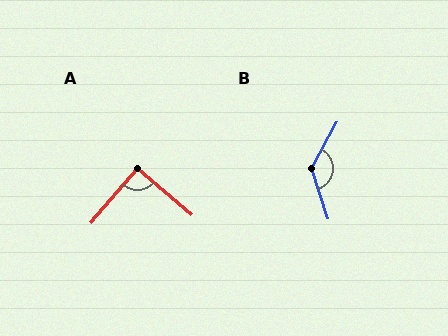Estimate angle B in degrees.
Approximately 133 degrees.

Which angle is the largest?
B, at approximately 133 degrees.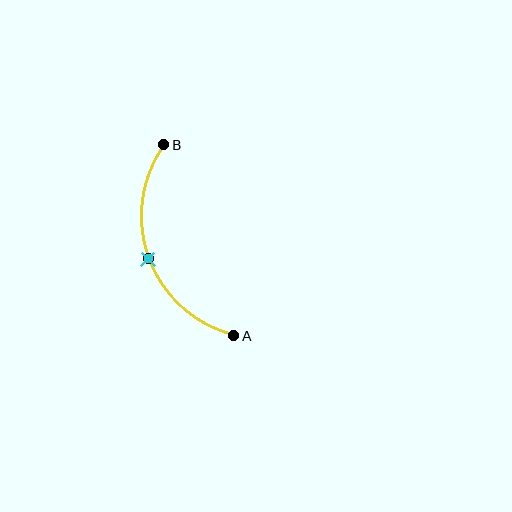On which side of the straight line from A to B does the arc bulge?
The arc bulges to the left of the straight line connecting A and B.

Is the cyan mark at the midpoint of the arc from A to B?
Yes. The cyan mark lies on the arc at equal arc-length from both A and B — it is the arc midpoint.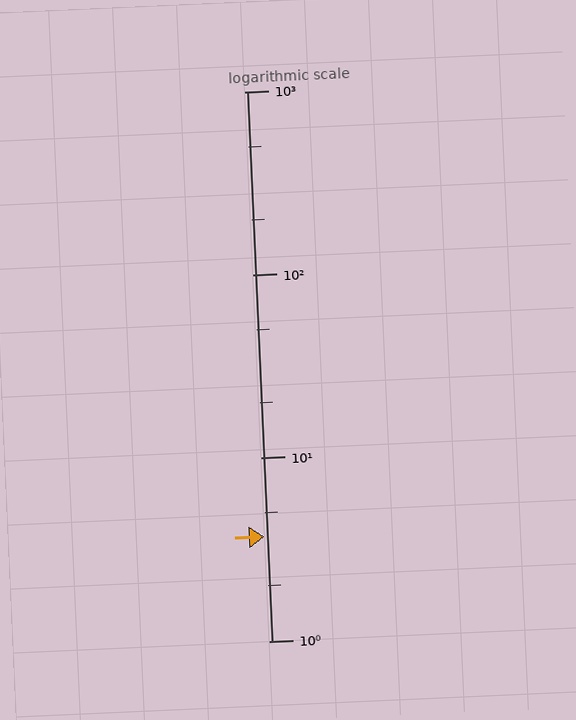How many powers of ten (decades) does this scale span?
The scale spans 3 decades, from 1 to 1000.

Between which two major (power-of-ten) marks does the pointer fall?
The pointer is between 1 and 10.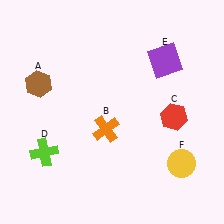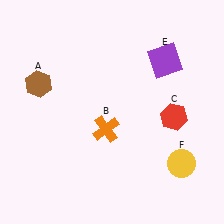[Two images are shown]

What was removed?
The lime cross (D) was removed in Image 2.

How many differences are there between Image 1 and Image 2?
There is 1 difference between the two images.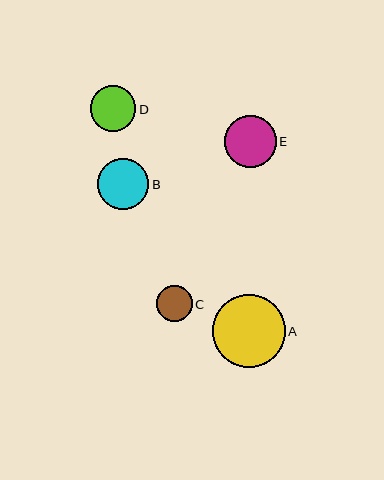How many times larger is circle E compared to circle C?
Circle E is approximately 1.5 times the size of circle C.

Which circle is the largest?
Circle A is the largest with a size of approximately 73 pixels.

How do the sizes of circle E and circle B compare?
Circle E and circle B are approximately the same size.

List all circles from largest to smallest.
From largest to smallest: A, E, B, D, C.